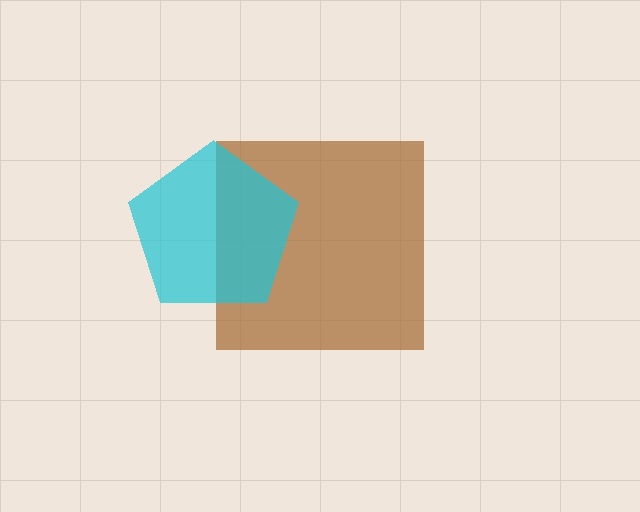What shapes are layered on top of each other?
The layered shapes are: a brown square, a cyan pentagon.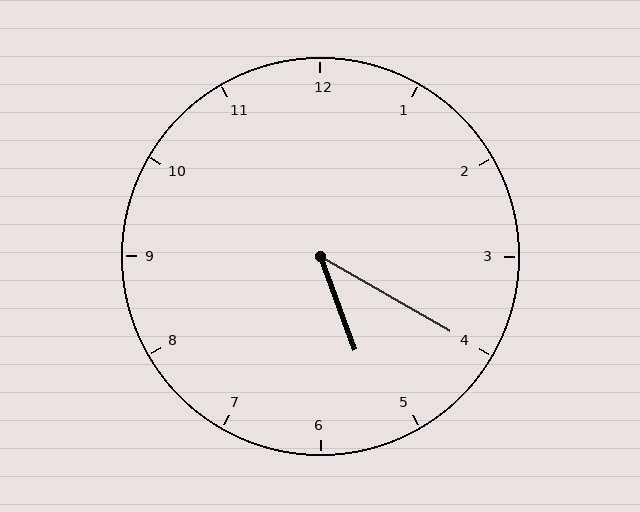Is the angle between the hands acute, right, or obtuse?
It is acute.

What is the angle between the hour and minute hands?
Approximately 40 degrees.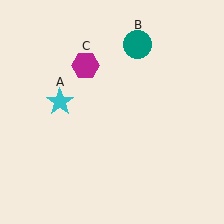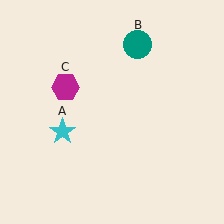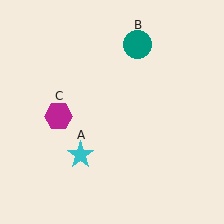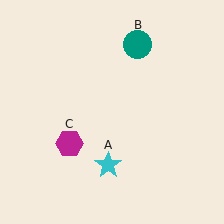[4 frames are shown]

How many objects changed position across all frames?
2 objects changed position: cyan star (object A), magenta hexagon (object C).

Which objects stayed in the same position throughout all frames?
Teal circle (object B) remained stationary.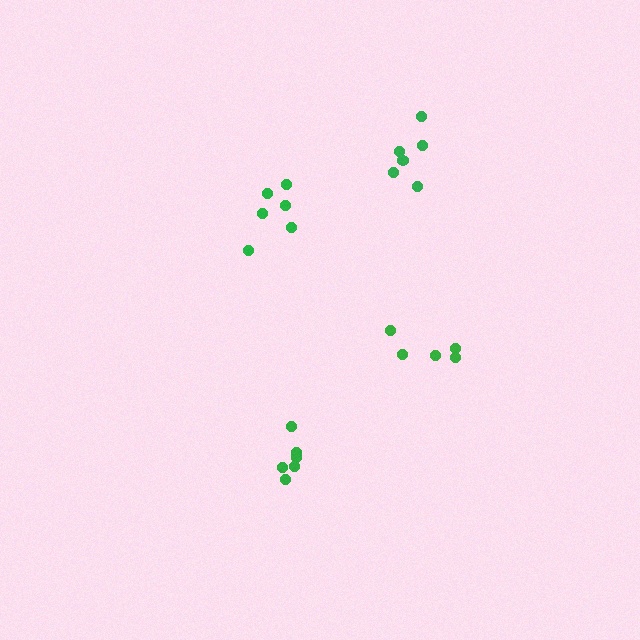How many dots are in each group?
Group 1: 6 dots, Group 2: 6 dots, Group 3: 6 dots, Group 4: 5 dots (23 total).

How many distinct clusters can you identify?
There are 4 distinct clusters.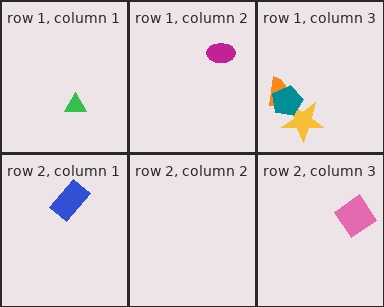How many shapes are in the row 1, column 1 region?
1.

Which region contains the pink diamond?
The row 2, column 3 region.